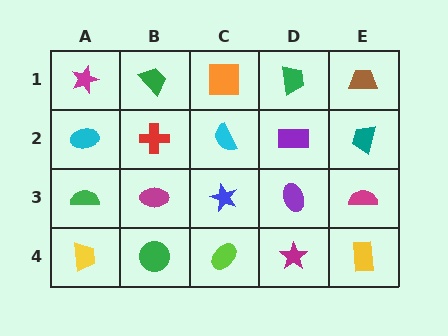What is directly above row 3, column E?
A teal trapezoid.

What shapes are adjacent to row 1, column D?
A purple rectangle (row 2, column D), an orange square (row 1, column C), a brown trapezoid (row 1, column E).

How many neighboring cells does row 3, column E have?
3.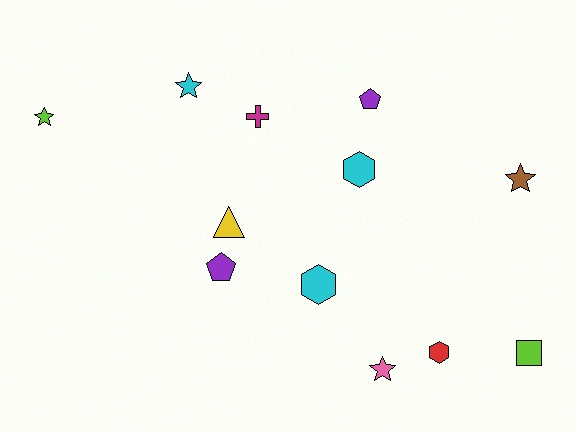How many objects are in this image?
There are 12 objects.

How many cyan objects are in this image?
There are 3 cyan objects.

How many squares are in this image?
There is 1 square.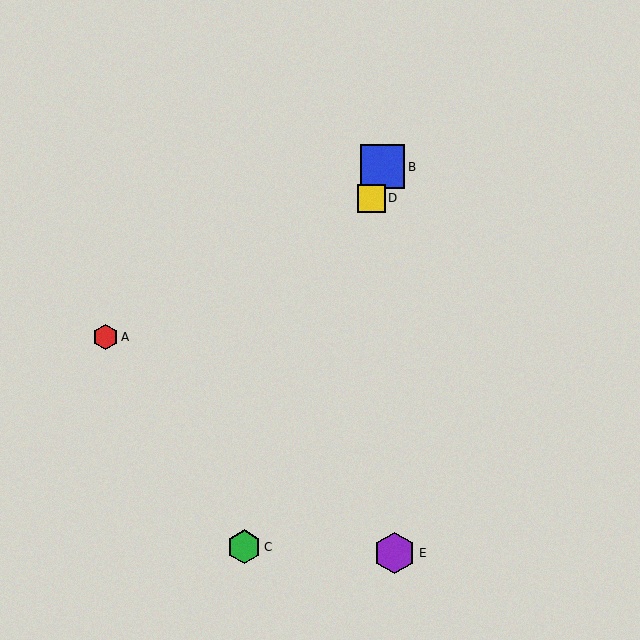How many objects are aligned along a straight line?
3 objects (B, C, D) are aligned along a straight line.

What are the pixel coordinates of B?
Object B is at (383, 167).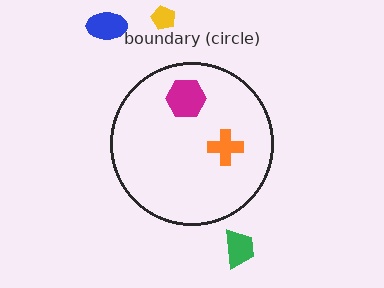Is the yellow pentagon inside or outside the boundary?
Outside.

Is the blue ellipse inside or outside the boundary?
Outside.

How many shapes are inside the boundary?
2 inside, 3 outside.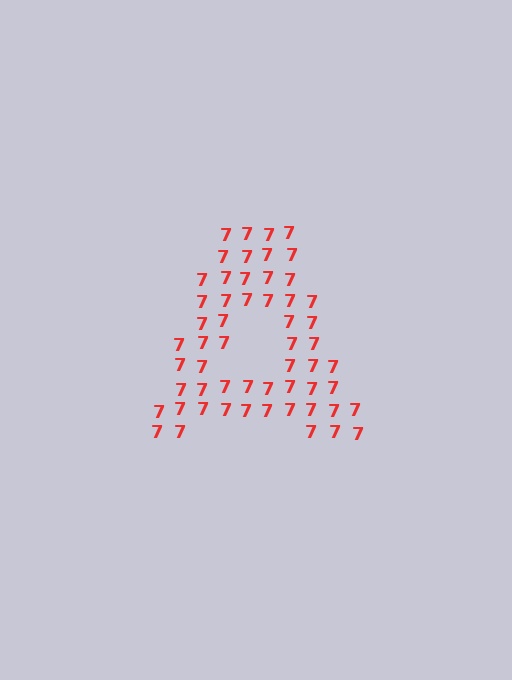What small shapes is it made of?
It is made of small digit 7's.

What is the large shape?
The large shape is the letter A.